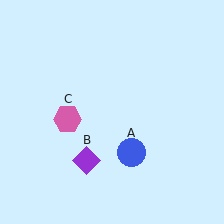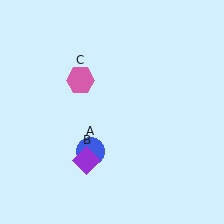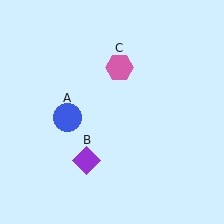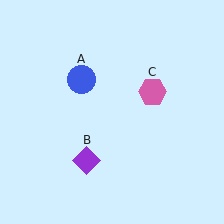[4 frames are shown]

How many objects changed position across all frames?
2 objects changed position: blue circle (object A), pink hexagon (object C).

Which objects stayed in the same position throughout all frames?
Purple diamond (object B) remained stationary.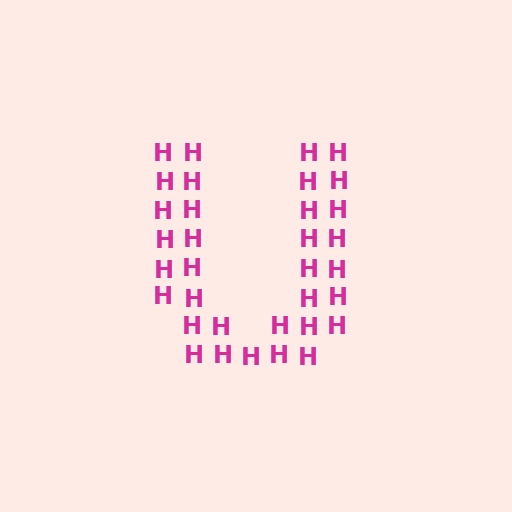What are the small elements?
The small elements are letter H's.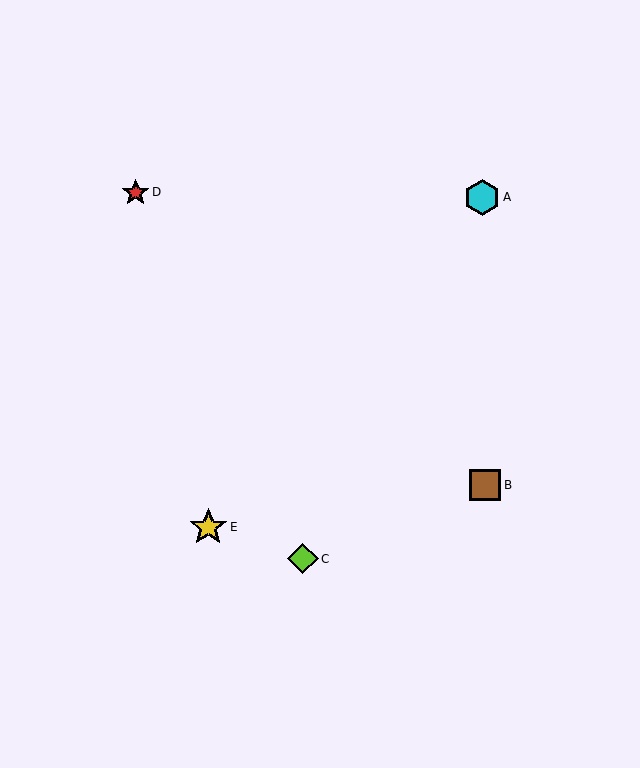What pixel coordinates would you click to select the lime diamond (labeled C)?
Click at (303, 559) to select the lime diamond C.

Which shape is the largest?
The yellow star (labeled E) is the largest.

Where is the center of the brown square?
The center of the brown square is at (485, 485).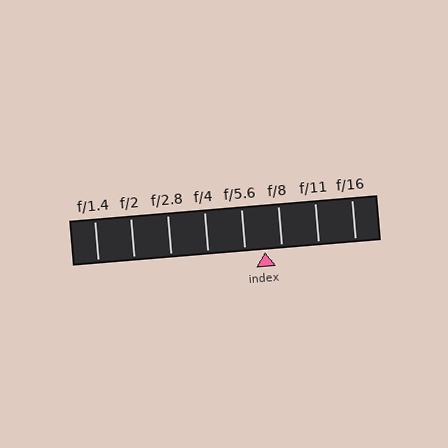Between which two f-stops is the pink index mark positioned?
The index mark is between f/5.6 and f/8.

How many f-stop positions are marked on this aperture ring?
There are 8 f-stop positions marked.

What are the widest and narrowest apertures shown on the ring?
The widest aperture shown is f/1.4 and the narrowest is f/16.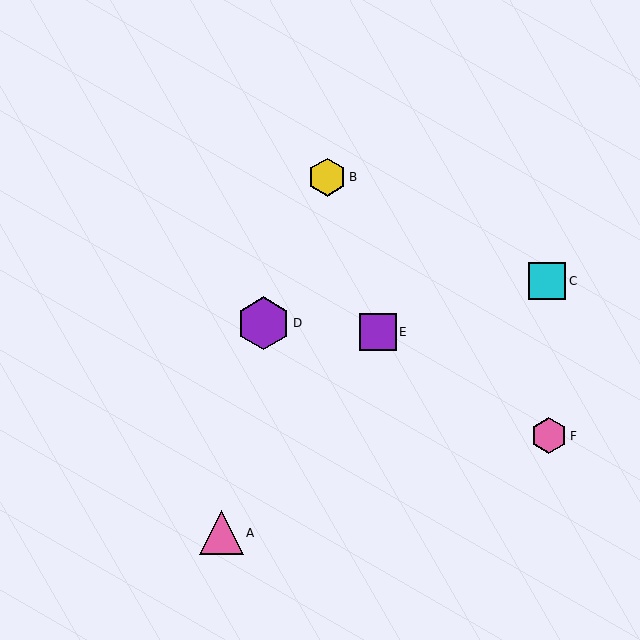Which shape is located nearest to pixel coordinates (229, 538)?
The pink triangle (labeled A) at (221, 533) is nearest to that location.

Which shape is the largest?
The purple hexagon (labeled D) is the largest.